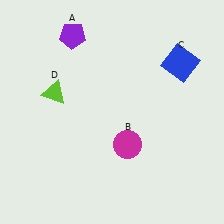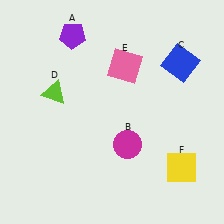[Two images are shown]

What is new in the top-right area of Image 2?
A pink square (E) was added in the top-right area of Image 2.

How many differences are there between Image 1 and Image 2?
There are 2 differences between the two images.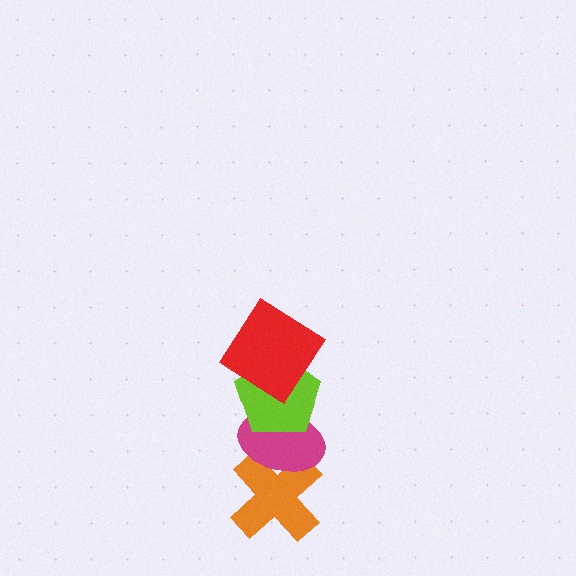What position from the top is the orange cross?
The orange cross is 4th from the top.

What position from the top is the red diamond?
The red diamond is 1st from the top.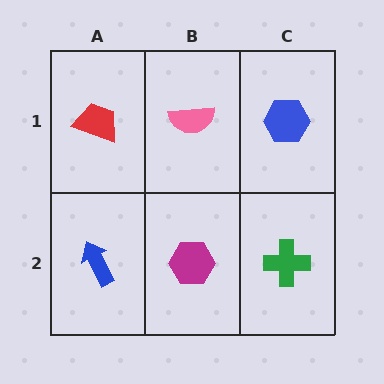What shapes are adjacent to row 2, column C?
A blue hexagon (row 1, column C), a magenta hexagon (row 2, column B).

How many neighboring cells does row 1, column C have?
2.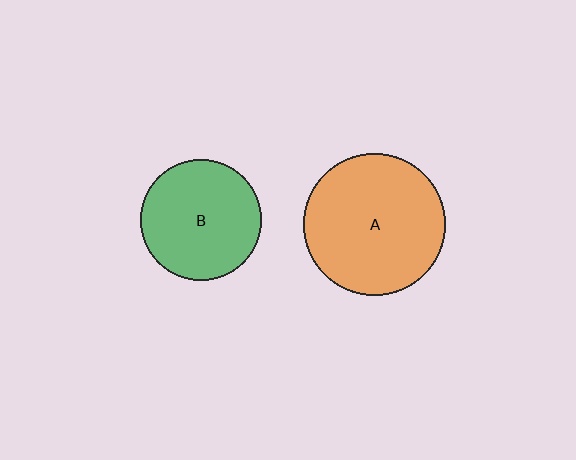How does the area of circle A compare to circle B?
Approximately 1.4 times.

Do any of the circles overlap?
No, none of the circles overlap.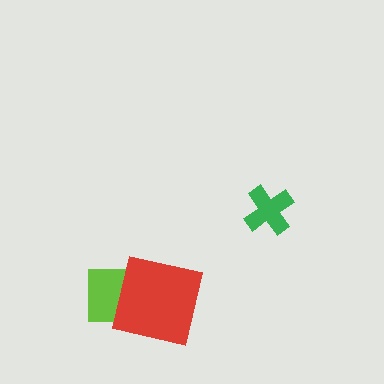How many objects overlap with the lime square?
1 object overlaps with the lime square.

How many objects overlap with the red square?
1 object overlaps with the red square.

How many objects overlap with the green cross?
0 objects overlap with the green cross.